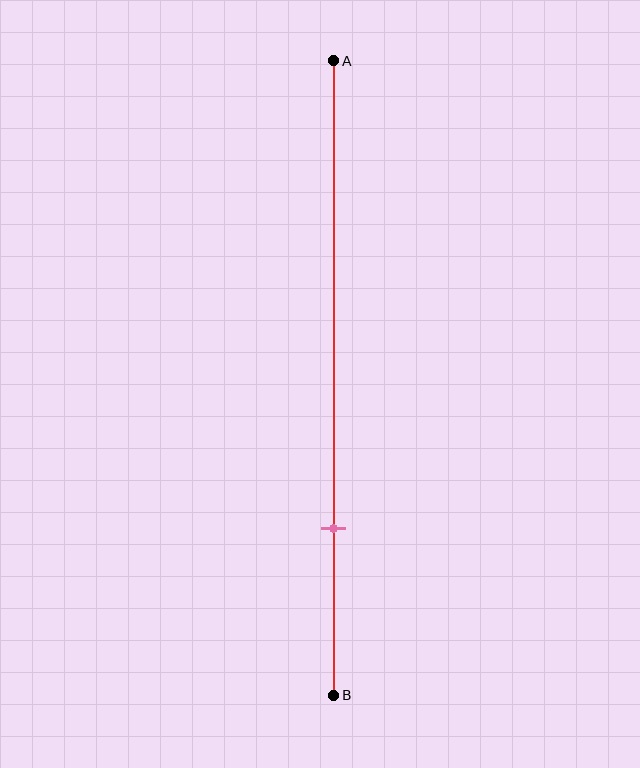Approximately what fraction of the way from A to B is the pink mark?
The pink mark is approximately 75% of the way from A to B.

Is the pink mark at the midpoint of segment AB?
No, the mark is at about 75% from A, not at the 50% midpoint.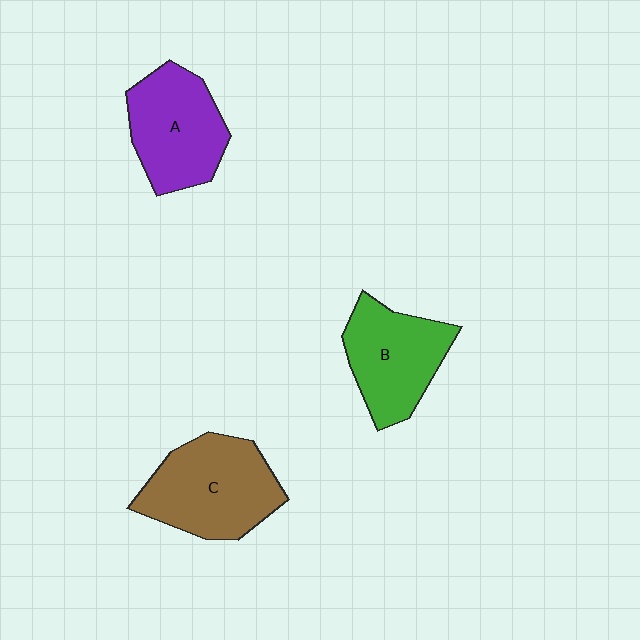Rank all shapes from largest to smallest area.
From largest to smallest: C (brown), A (purple), B (green).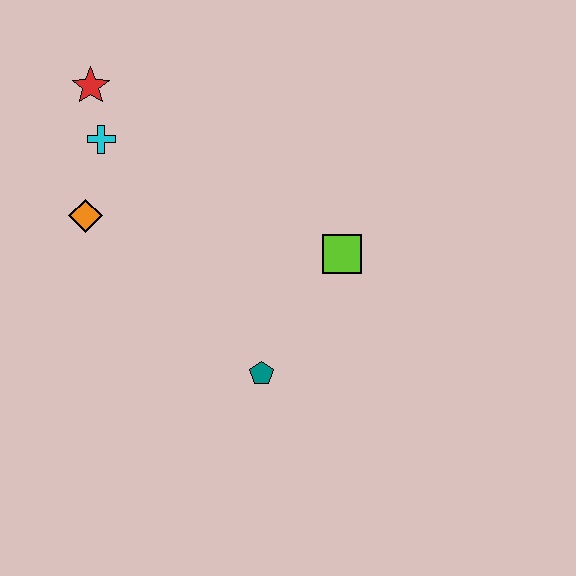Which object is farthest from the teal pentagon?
The red star is farthest from the teal pentagon.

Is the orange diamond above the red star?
No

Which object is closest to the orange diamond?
The cyan cross is closest to the orange diamond.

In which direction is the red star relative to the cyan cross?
The red star is above the cyan cross.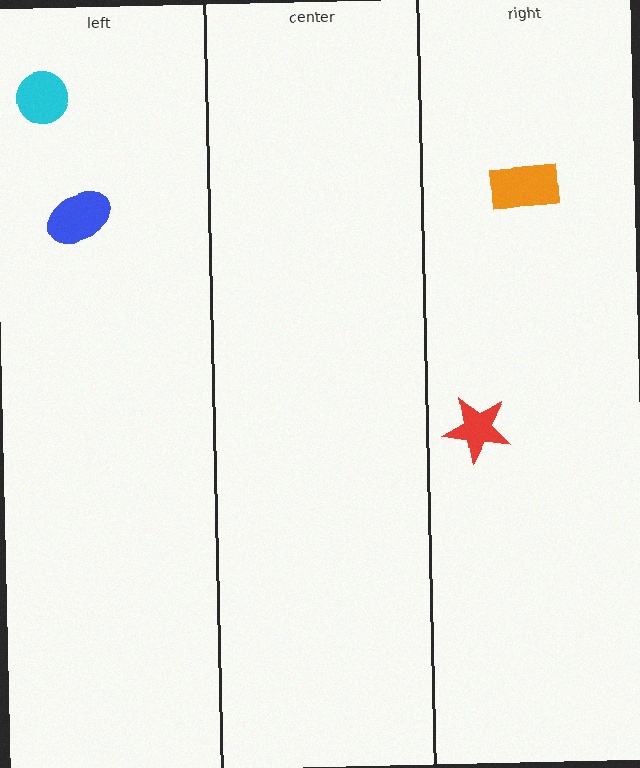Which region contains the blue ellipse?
The left region.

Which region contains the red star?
The right region.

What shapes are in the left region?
The cyan circle, the blue ellipse.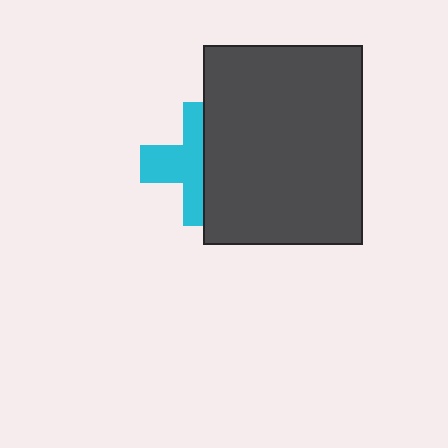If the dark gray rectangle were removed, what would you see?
You would see the complete cyan cross.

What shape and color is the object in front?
The object in front is a dark gray rectangle.